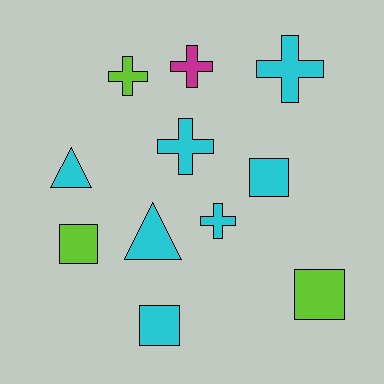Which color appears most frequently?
Cyan, with 7 objects.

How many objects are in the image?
There are 11 objects.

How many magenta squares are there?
There are no magenta squares.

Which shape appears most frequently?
Cross, with 5 objects.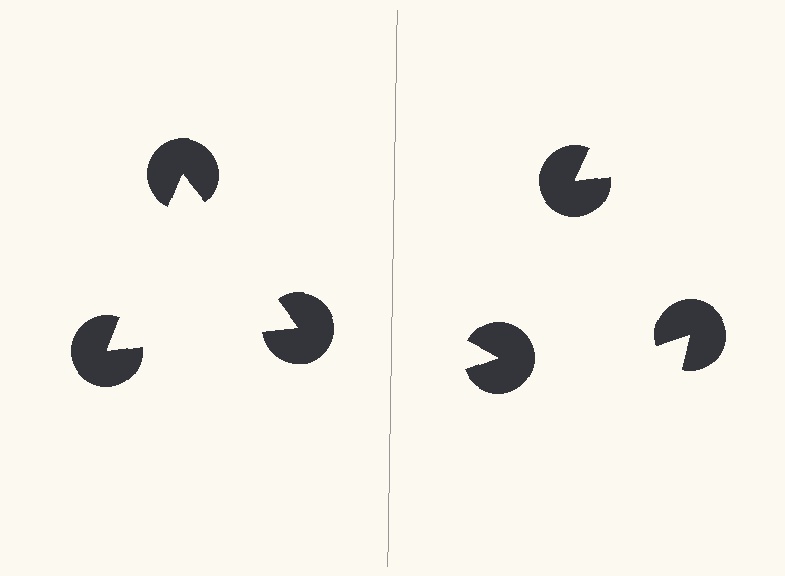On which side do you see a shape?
An illusory triangle appears on the left side. On the right side the wedge cuts are rotated, so no coherent shape forms.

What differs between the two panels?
The pac-man discs are positioned identically on both sides; only the wedge orientations differ. On the left they align to a triangle; on the right they are misaligned.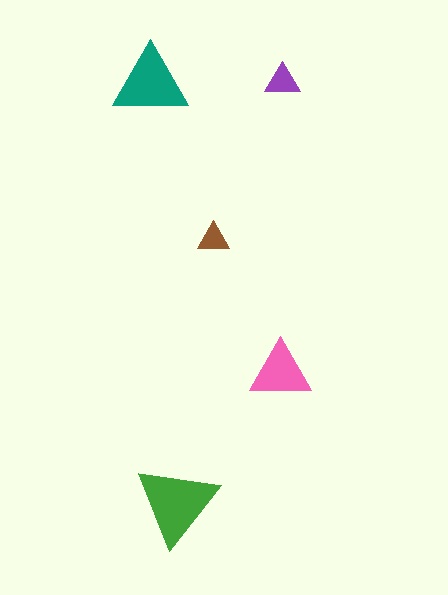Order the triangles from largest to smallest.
the green one, the teal one, the pink one, the purple one, the brown one.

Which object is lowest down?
The green triangle is bottommost.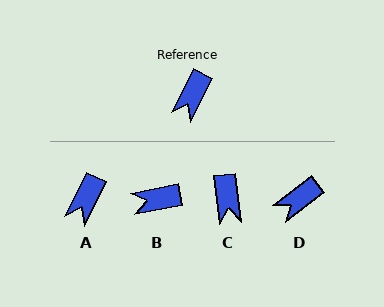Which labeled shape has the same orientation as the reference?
A.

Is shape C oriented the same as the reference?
No, it is off by about 33 degrees.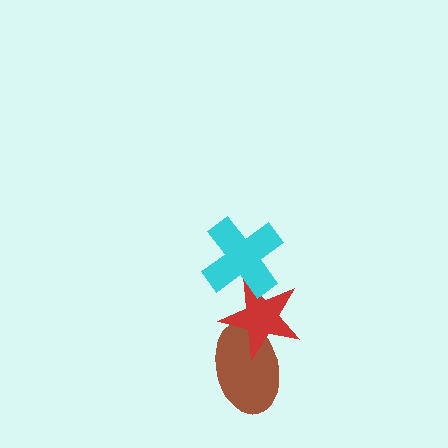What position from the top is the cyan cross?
The cyan cross is 1st from the top.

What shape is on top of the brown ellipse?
The red star is on top of the brown ellipse.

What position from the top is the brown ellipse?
The brown ellipse is 3rd from the top.